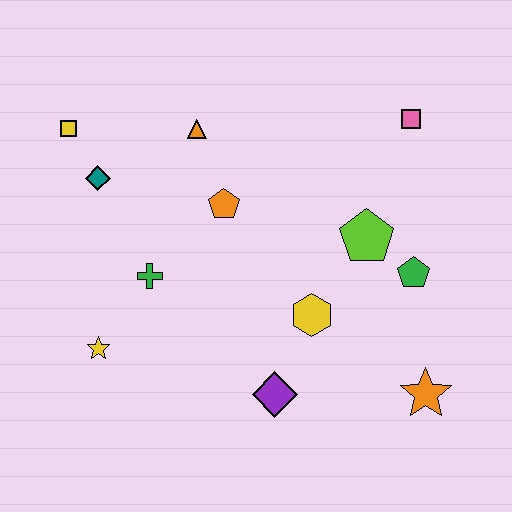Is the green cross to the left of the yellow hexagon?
Yes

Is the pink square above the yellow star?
Yes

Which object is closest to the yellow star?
The green cross is closest to the yellow star.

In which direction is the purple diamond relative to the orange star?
The purple diamond is to the left of the orange star.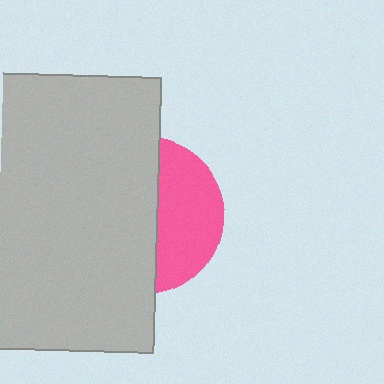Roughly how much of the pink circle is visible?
A small part of it is visible (roughly 39%).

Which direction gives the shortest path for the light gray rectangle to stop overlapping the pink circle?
Moving left gives the shortest separation.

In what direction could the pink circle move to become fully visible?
The pink circle could move right. That would shift it out from behind the light gray rectangle entirely.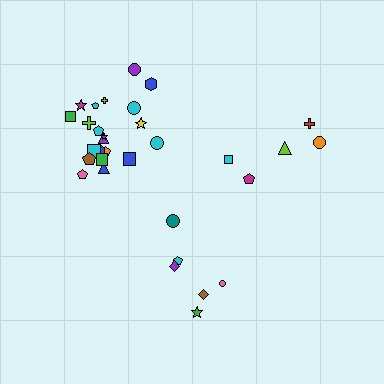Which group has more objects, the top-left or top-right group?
The top-left group.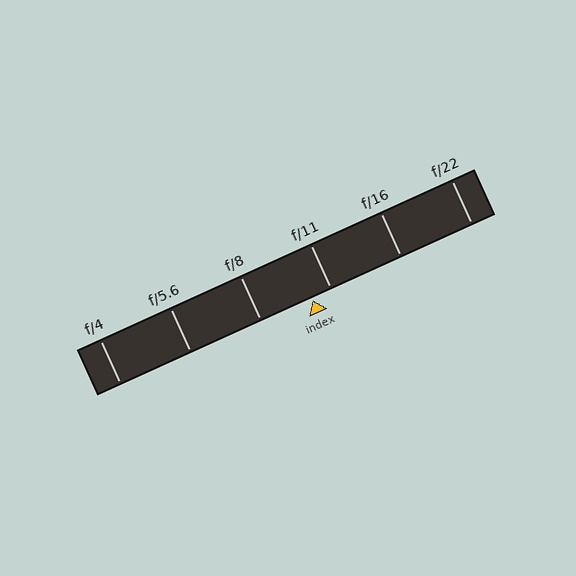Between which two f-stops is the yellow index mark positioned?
The index mark is between f/8 and f/11.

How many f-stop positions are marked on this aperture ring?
There are 6 f-stop positions marked.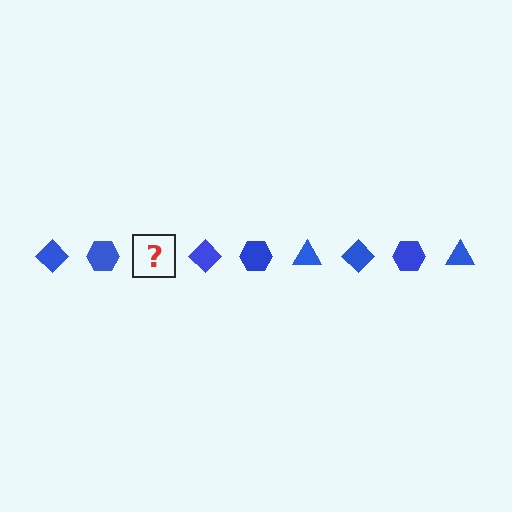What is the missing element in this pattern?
The missing element is a blue triangle.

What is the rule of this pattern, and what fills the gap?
The rule is that the pattern cycles through diamond, hexagon, triangle shapes in blue. The gap should be filled with a blue triangle.